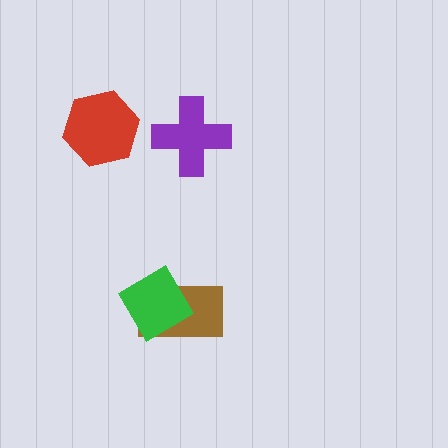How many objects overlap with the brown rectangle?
1 object overlaps with the brown rectangle.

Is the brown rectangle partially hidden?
Yes, it is partially covered by another shape.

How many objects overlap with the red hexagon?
0 objects overlap with the red hexagon.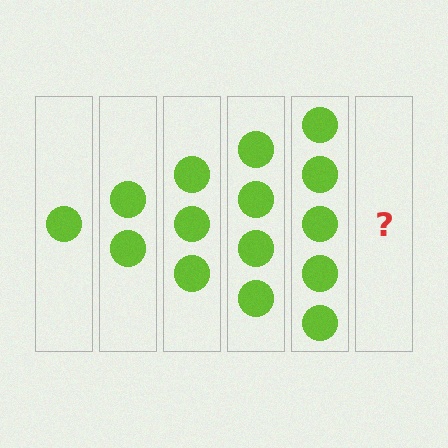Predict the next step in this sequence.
The next step is 6 circles.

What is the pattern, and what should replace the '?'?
The pattern is that each step adds one more circle. The '?' should be 6 circles.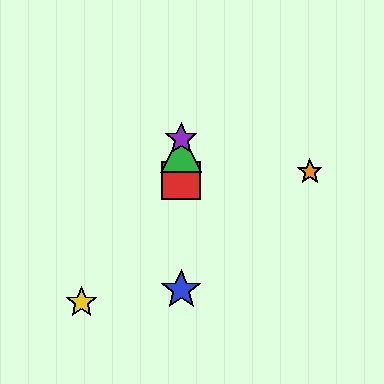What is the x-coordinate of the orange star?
The orange star is at x≈310.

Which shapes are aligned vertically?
The red square, the blue star, the green triangle, the purple star are aligned vertically.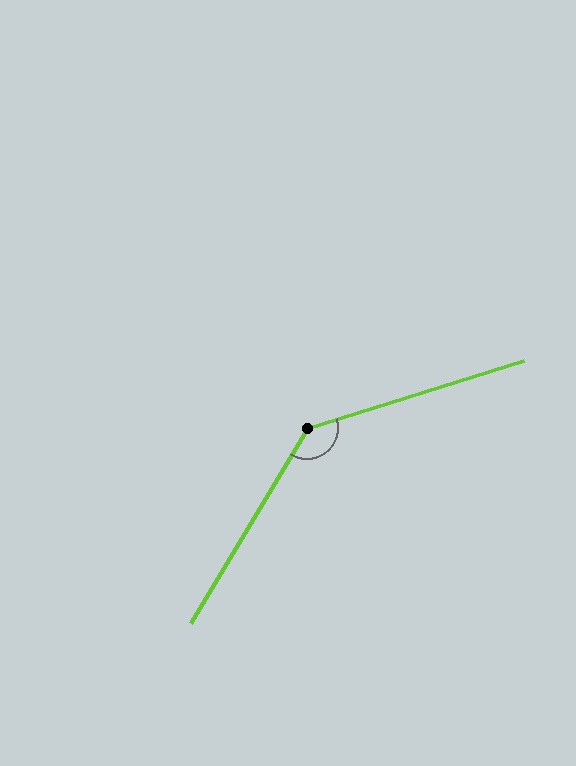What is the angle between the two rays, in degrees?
Approximately 138 degrees.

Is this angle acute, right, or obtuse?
It is obtuse.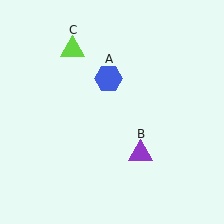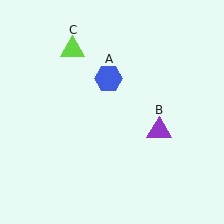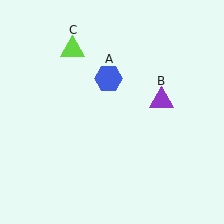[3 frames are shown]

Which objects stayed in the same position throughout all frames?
Blue hexagon (object A) and lime triangle (object C) remained stationary.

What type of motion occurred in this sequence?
The purple triangle (object B) rotated counterclockwise around the center of the scene.